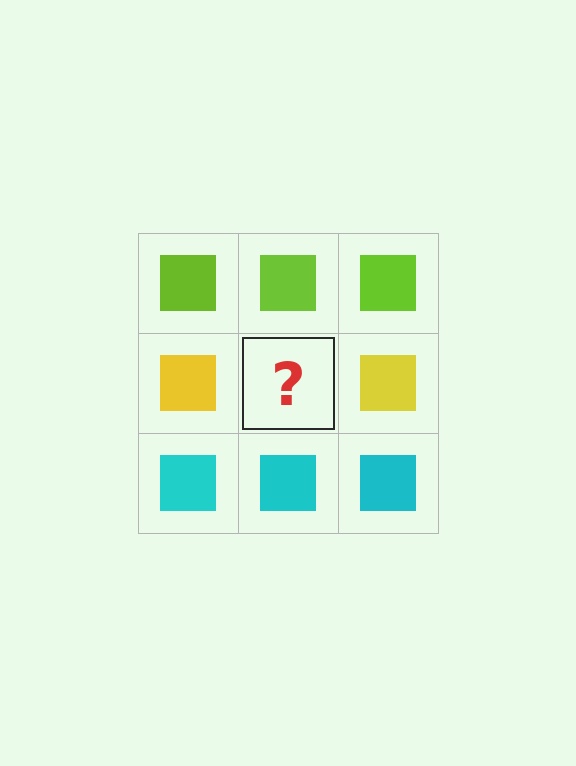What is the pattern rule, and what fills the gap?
The rule is that each row has a consistent color. The gap should be filled with a yellow square.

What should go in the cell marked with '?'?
The missing cell should contain a yellow square.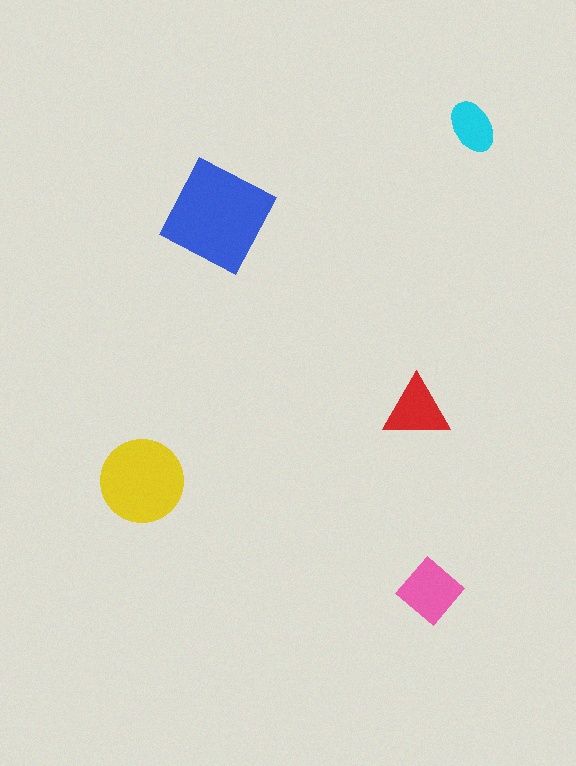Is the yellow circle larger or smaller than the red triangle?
Larger.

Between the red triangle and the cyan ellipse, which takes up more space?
The red triangle.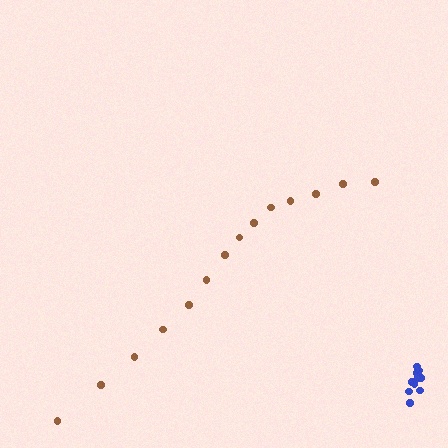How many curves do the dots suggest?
There are 2 distinct paths.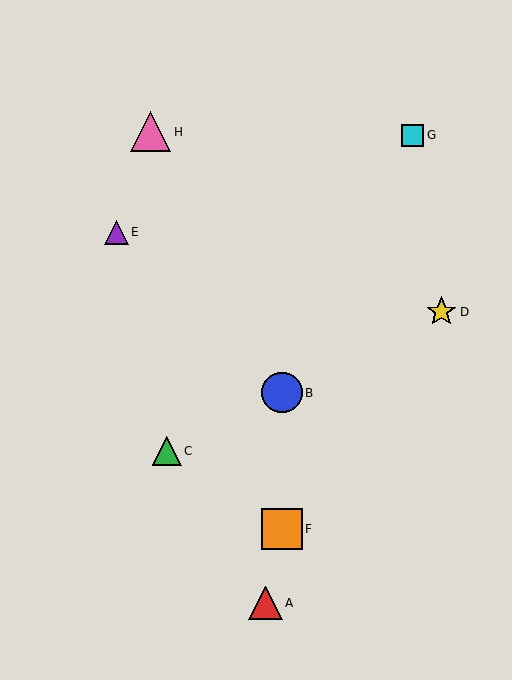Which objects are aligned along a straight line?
Objects B, C, D are aligned along a straight line.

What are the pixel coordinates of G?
Object G is at (413, 135).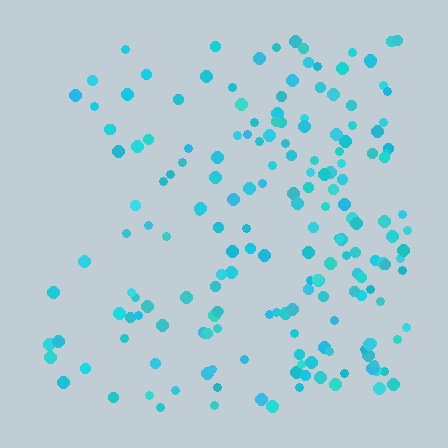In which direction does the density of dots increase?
From left to right, with the right side densest.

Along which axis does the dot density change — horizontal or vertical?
Horizontal.